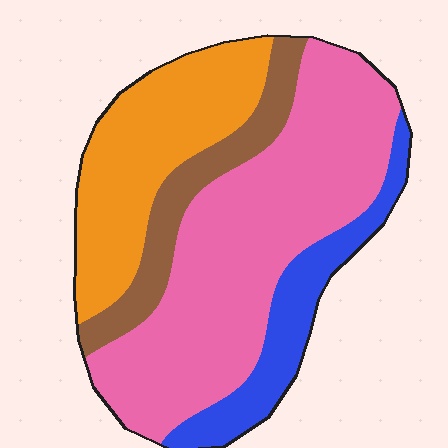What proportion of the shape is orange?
Orange covers roughly 25% of the shape.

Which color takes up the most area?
Pink, at roughly 50%.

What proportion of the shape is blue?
Blue takes up about one eighth (1/8) of the shape.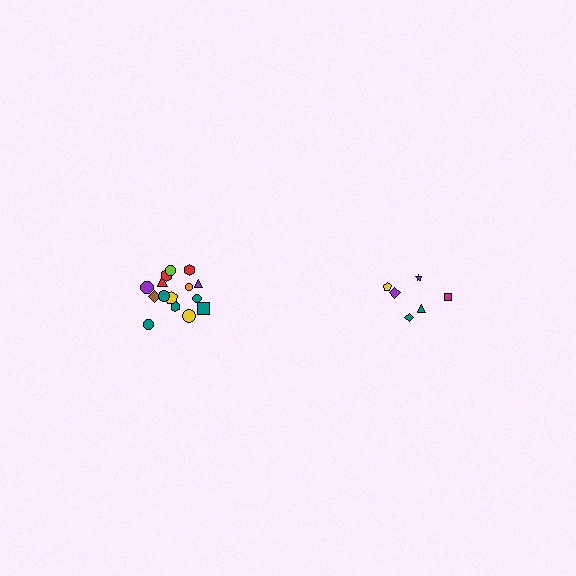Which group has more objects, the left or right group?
The left group.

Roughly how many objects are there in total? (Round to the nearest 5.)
Roughly 20 objects in total.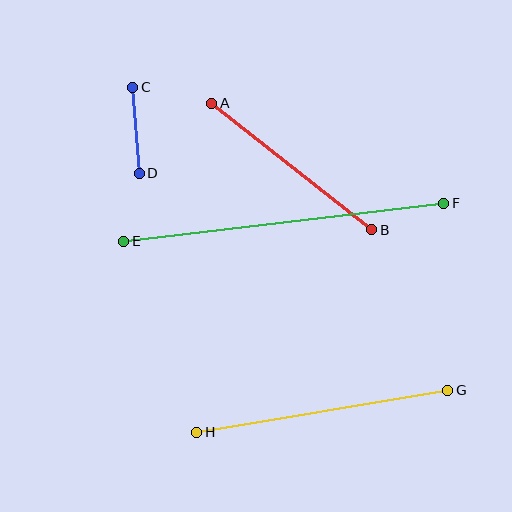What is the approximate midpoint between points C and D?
The midpoint is at approximately (136, 130) pixels.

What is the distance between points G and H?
The distance is approximately 255 pixels.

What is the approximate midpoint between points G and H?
The midpoint is at approximately (322, 411) pixels.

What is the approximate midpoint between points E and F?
The midpoint is at approximately (284, 222) pixels.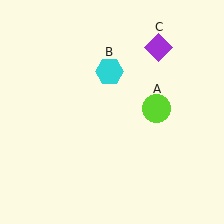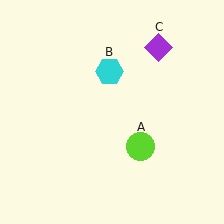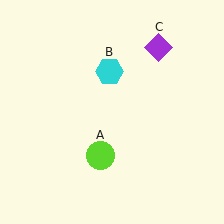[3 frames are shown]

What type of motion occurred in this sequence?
The lime circle (object A) rotated clockwise around the center of the scene.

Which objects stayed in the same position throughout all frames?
Cyan hexagon (object B) and purple diamond (object C) remained stationary.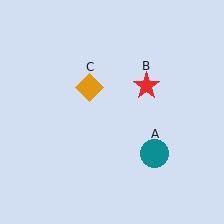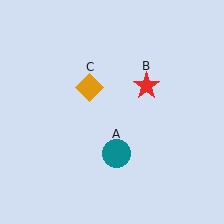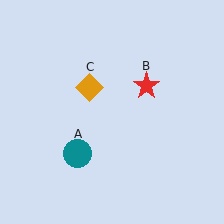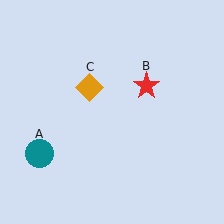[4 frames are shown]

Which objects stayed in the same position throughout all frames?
Red star (object B) and orange diamond (object C) remained stationary.